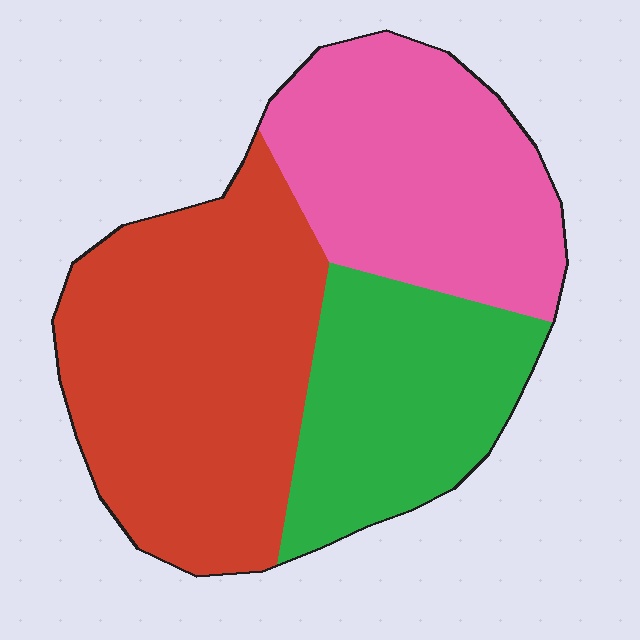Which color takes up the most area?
Red, at roughly 45%.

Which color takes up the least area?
Green, at roughly 25%.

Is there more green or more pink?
Pink.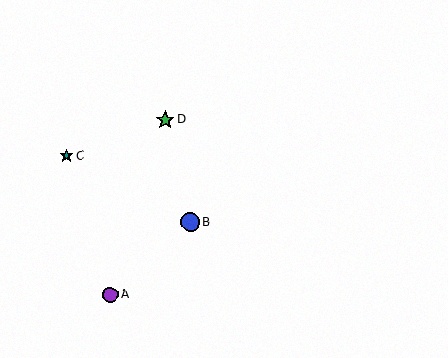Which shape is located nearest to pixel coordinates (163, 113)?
The green star (labeled D) at (165, 120) is nearest to that location.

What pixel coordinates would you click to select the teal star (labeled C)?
Click at (67, 156) to select the teal star C.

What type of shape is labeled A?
Shape A is a purple circle.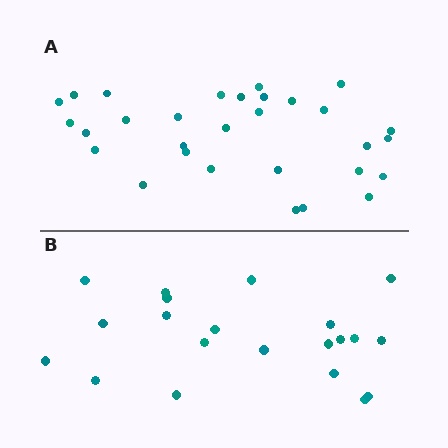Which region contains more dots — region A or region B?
Region A (the top region) has more dots.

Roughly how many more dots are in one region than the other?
Region A has roughly 8 or so more dots than region B.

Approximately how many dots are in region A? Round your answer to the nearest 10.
About 30 dots.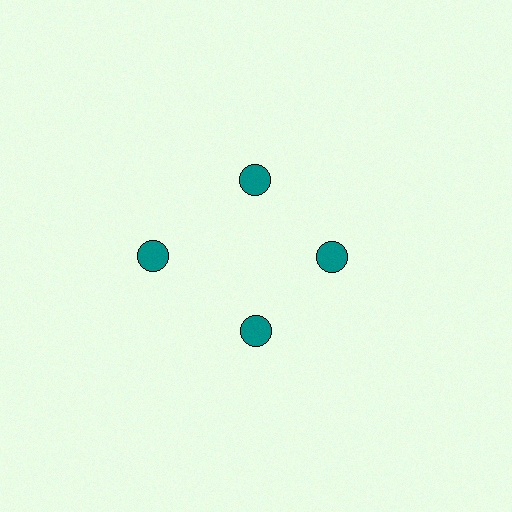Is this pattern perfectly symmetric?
No. The 4 teal circles are arranged in a ring, but one element near the 9 o'clock position is pushed outward from the center, breaking the 4-fold rotational symmetry.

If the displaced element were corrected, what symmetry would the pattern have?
It would have 4-fold rotational symmetry — the pattern would map onto itself every 90 degrees.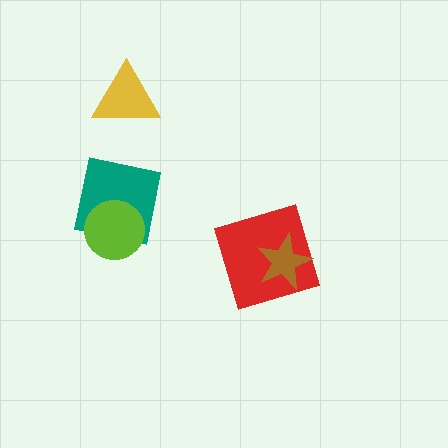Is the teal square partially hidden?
Yes, it is partially covered by another shape.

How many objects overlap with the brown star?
1 object overlaps with the brown star.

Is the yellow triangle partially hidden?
No, no other shape covers it.